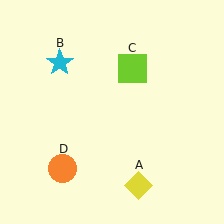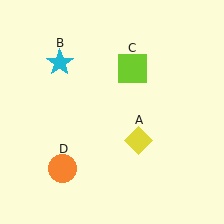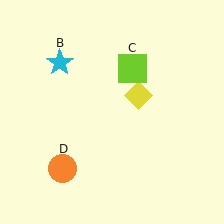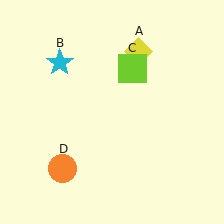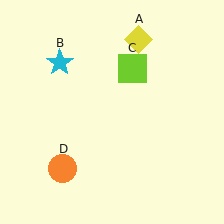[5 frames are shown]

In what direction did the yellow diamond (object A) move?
The yellow diamond (object A) moved up.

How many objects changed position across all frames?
1 object changed position: yellow diamond (object A).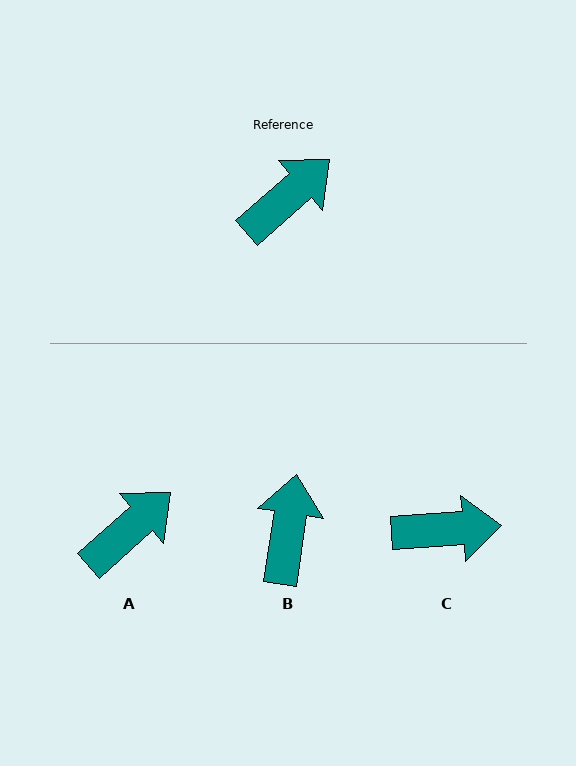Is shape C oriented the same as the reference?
No, it is off by about 38 degrees.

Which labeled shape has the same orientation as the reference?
A.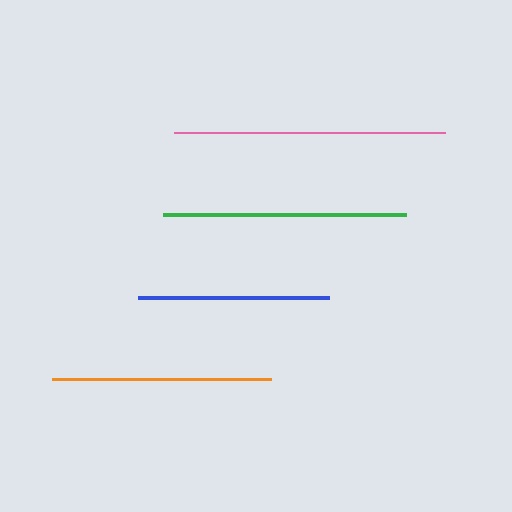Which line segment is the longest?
The pink line is the longest at approximately 272 pixels.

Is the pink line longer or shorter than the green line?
The pink line is longer than the green line.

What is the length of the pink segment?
The pink segment is approximately 272 pixels long.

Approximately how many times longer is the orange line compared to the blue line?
The orange line is approximately 1.1 times the length of the blue line.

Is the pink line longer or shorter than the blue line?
The pink line is longer than the blue line.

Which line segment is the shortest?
The blue line is the shortest at approximately 190 pixels.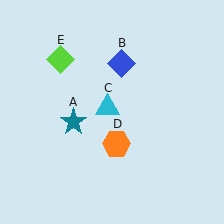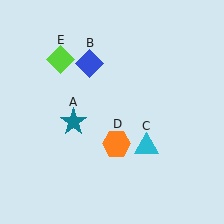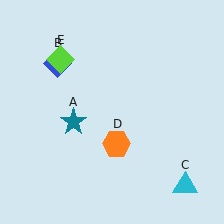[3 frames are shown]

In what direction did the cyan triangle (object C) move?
The cyan triangle (object C) moved down and to the right.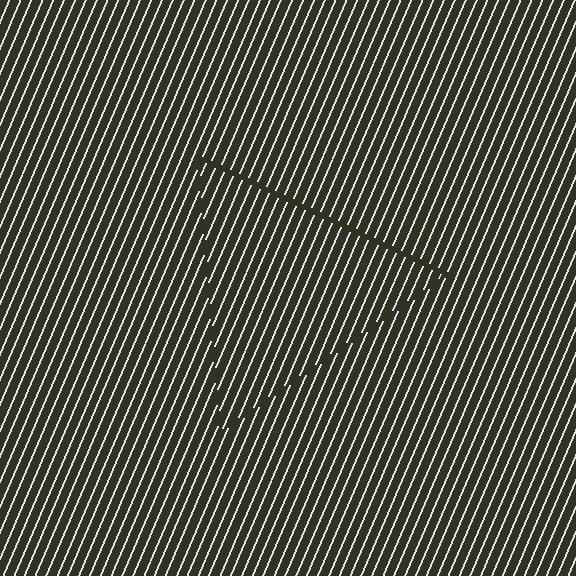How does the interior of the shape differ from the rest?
The interior of the shape contains the same grating, shifted by half a period — the contour is defined by the phase discontinuity where line-ends from the inner and outer gratings abut.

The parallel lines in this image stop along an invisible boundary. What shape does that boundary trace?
An illusory triangle. The interior of the shape contains the same grating, shifted by half a period — the contour is defined by the phase discontinuity where line-ends from the inner and outer gratings abut.